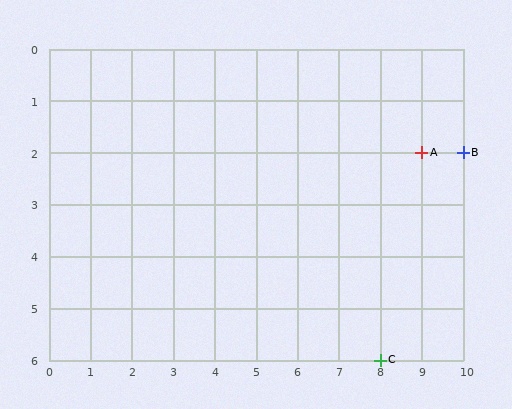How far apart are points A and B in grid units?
Points A and B are 1 column apart.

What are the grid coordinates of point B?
Point B is at grid coordinates (10, 2).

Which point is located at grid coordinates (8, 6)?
Point C is at (8, 6).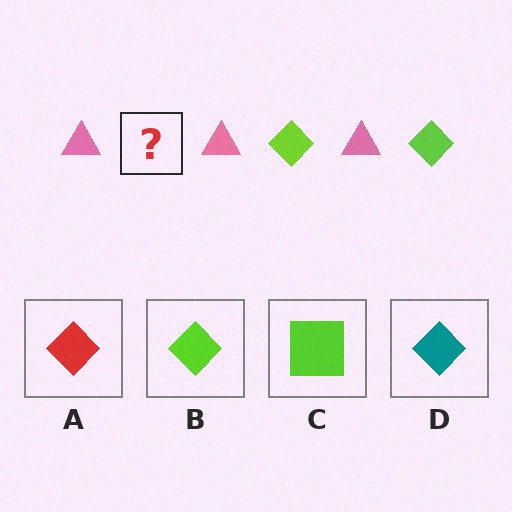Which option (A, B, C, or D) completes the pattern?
B.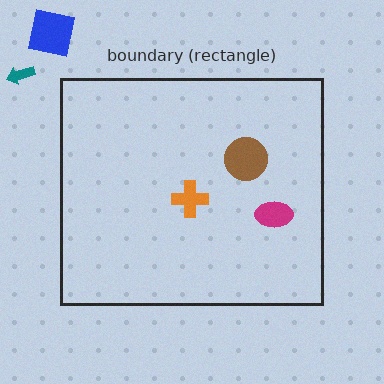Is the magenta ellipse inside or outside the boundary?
Inside.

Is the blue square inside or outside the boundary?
Outside.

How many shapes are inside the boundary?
3 inside, 2 outside.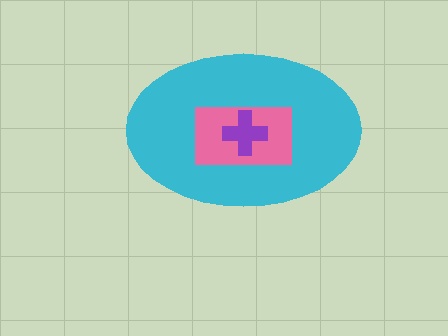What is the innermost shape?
The purple cross.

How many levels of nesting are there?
3.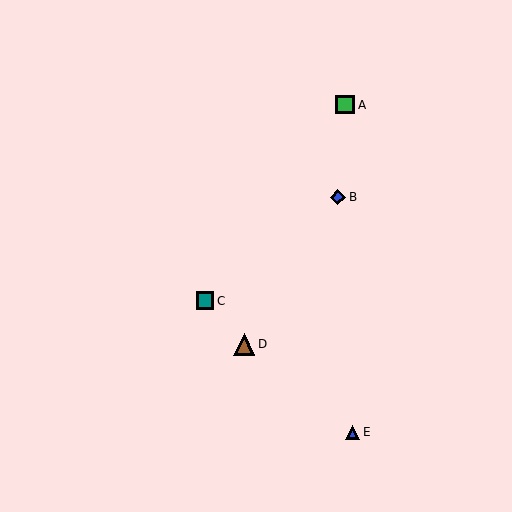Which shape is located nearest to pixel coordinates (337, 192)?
The blue diamond (labeled B) at (338, 197) is nearest to that location.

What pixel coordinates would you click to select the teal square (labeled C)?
Click at (205, 301) to select the teal square C.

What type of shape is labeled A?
Shape A is a green square.